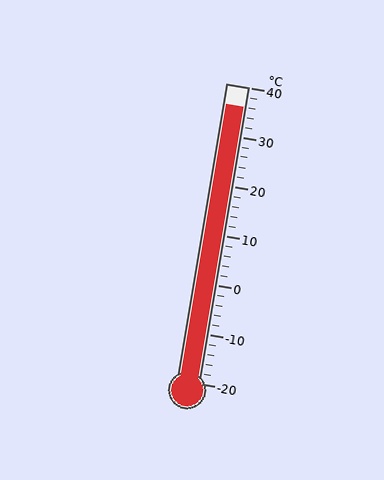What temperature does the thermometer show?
The thermometer shows approximately 36°C.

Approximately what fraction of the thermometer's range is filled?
The thermometer is filled to approximately 95% of its range.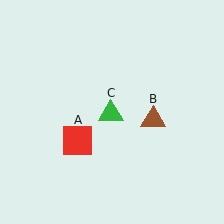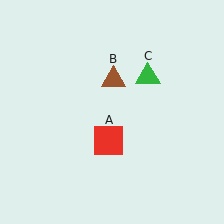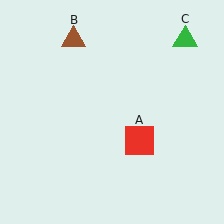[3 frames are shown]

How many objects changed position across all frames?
3 objects changed position: red square (object A), brown triangle (object B), green triangle (object C).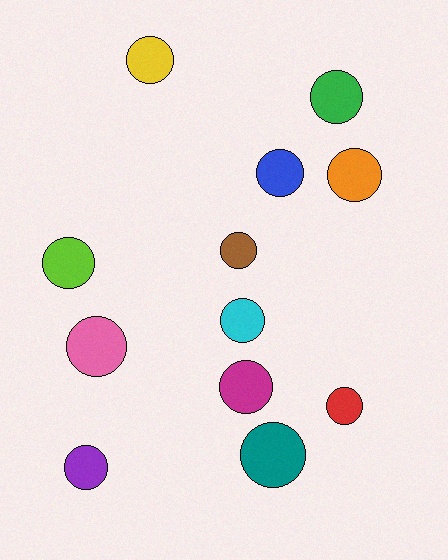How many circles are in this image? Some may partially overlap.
There are 12 circles.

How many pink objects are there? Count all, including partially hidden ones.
There is 1 pink object.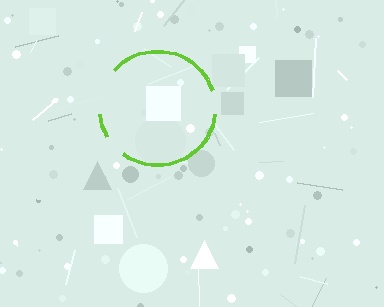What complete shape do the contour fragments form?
The contour fragments form a circle.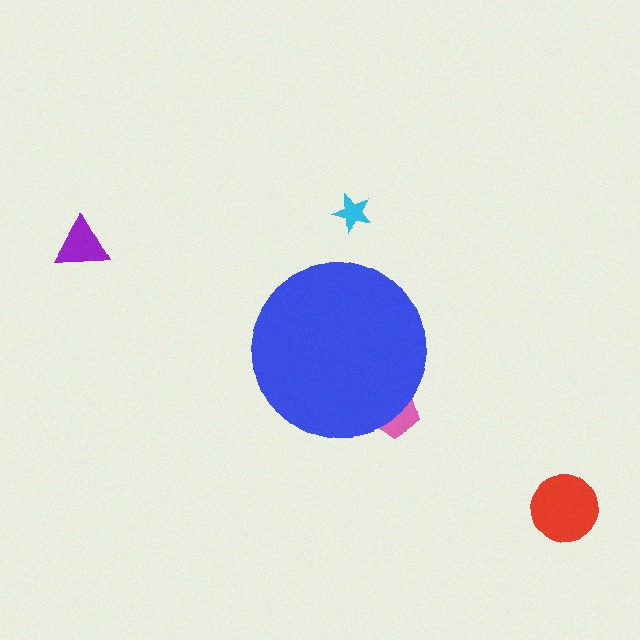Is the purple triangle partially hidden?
No, the purple triangle is fully visible.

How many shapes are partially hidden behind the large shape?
1 shape is partially hidden.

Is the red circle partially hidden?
No, the red circle is fully visible.